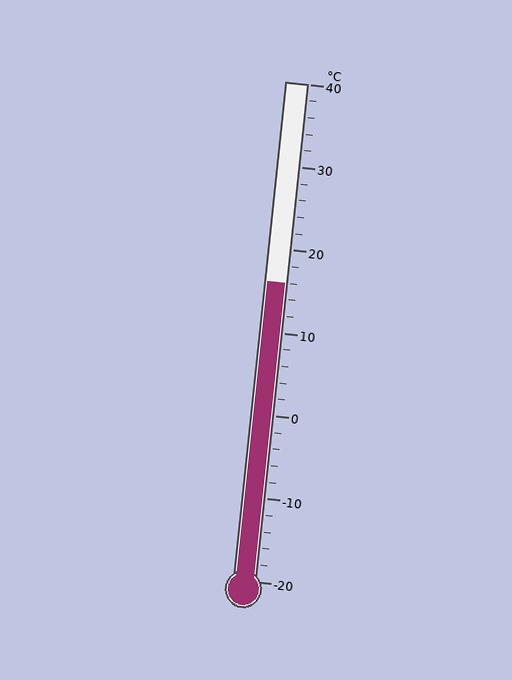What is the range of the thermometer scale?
The thermometer scale ranges from -20°C to 40°C.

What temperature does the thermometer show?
The thermometer shows approximately 16°C.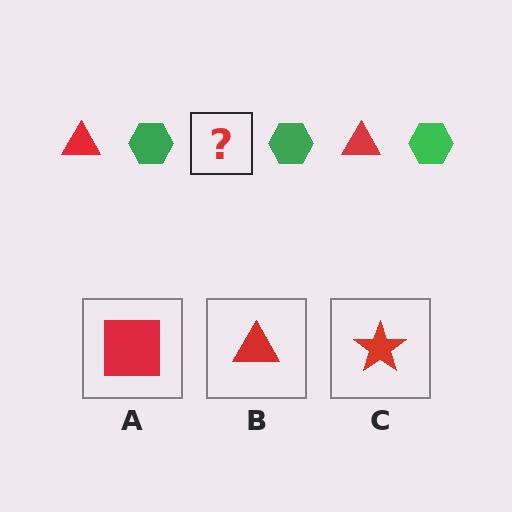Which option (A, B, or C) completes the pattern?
B.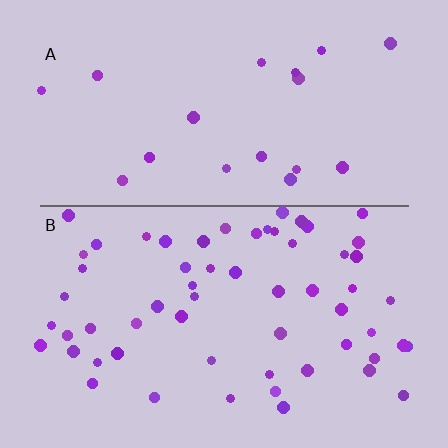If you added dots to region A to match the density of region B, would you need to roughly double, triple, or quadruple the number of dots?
Approximately triple.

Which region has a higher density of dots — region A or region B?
B (the bottom).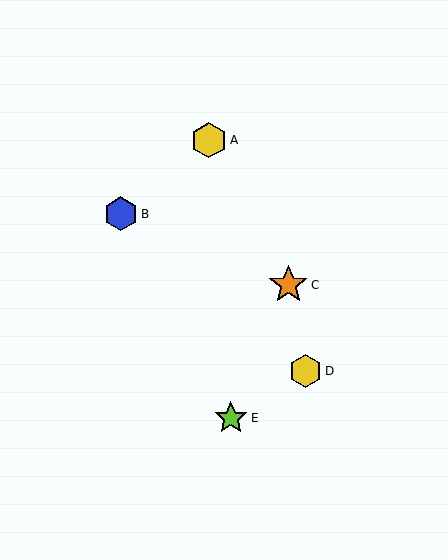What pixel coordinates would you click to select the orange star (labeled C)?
Click at (288, 285) to select the orange star C.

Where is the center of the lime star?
The center of the lime star is at (231, 418).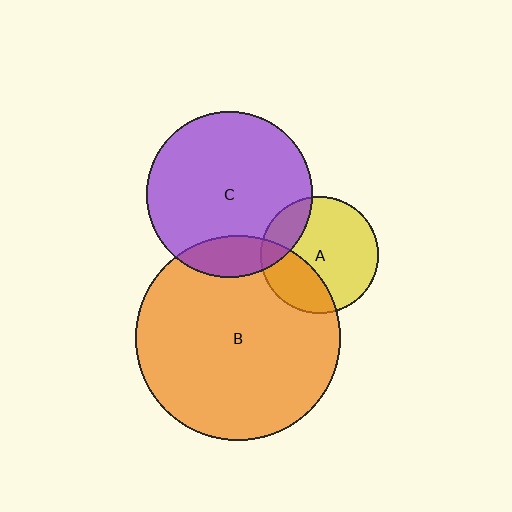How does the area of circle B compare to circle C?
Approximately 1.5 times.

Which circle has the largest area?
Circle B (orange).